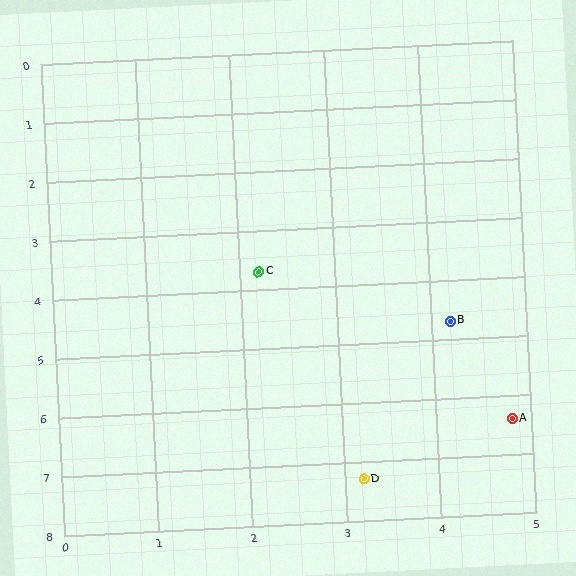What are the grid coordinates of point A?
Point A is at approximately (4.8, 6.4).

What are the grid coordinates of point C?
Point C is at approximately (2.2, 3.7).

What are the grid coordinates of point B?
Point B is at approximately (4.2, 4.7).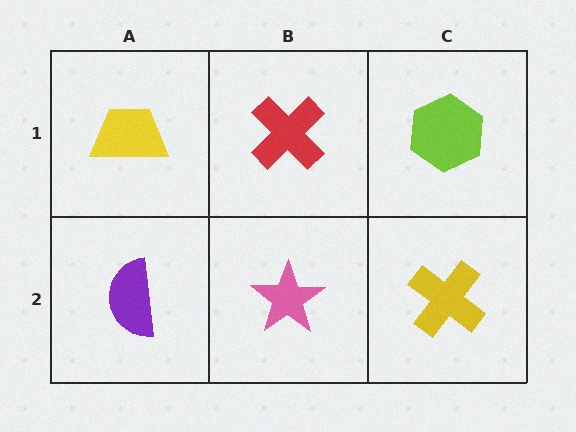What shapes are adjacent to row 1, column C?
A yellow cross (row 2, column C), a red cross (row 1, column B).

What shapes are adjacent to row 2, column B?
A red cross (row 1, column B), a purple semicircle (row 2, column A), a yellow cross (row 2, column C).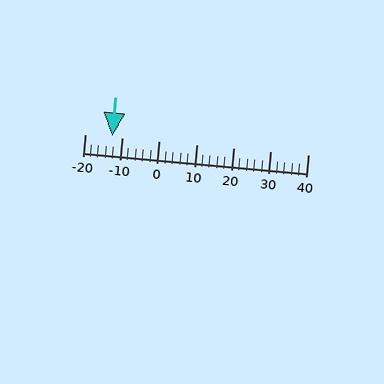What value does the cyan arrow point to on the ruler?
The cyan arrow points to approximately -13.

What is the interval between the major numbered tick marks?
The major tick marks are spaced 10 units apart.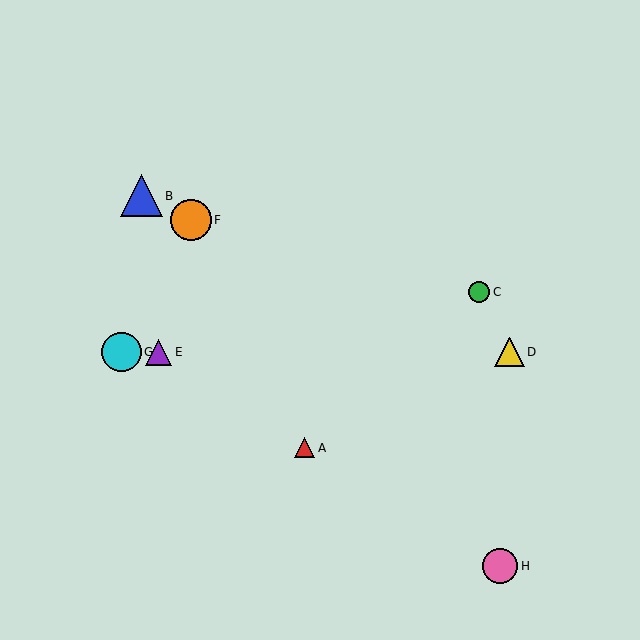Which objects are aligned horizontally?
Objects D, E, G are aligned horizontally.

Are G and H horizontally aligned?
No, G is at y≈352 and H is at y≈566.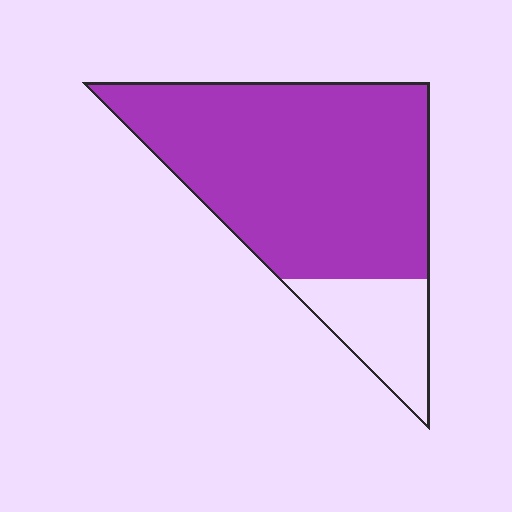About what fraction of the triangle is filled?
About four fifths (4/5).